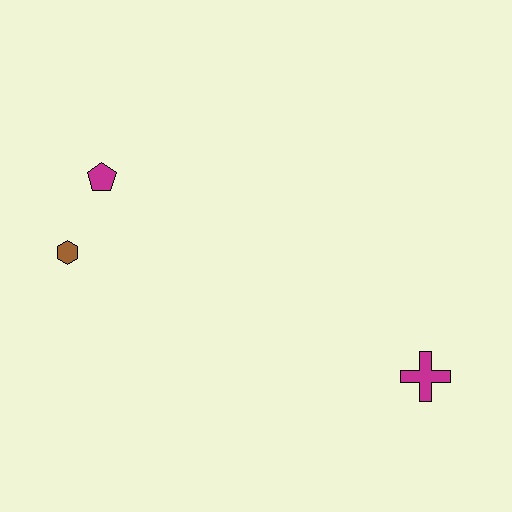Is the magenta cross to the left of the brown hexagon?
No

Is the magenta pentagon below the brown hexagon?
No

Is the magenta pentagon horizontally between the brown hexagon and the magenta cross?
Yes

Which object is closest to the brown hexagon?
The magenta pentagon is closest to the brown hexagon.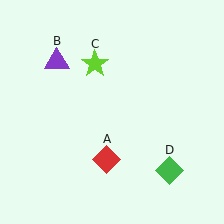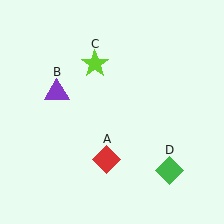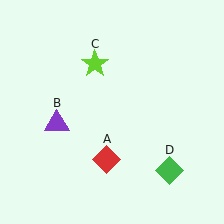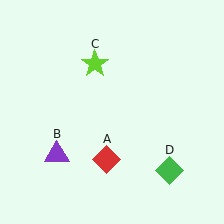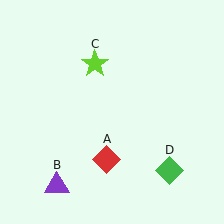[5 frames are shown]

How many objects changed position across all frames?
1 object changed position: purple triangle (object B).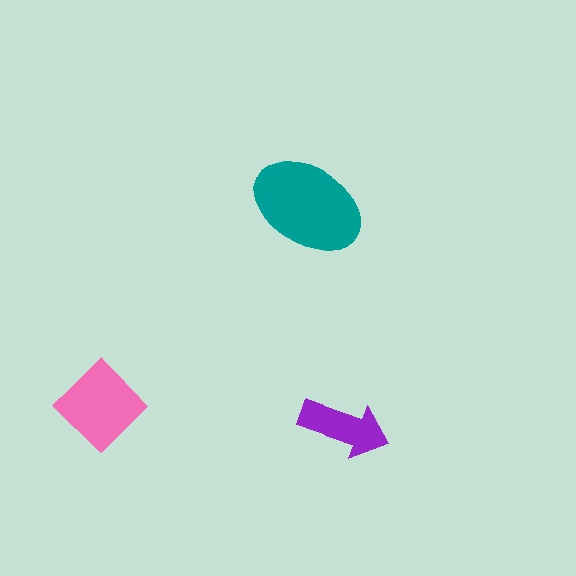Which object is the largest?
The teal ellipse.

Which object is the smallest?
The purple arrow.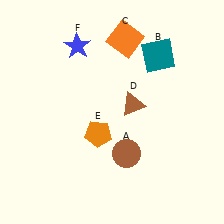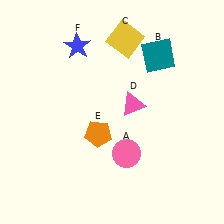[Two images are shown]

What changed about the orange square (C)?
In Image 1, C is orange. In Image 2, it changed to yellow.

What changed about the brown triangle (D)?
In Image 1, D is brown. In Image 2, it changed to pink.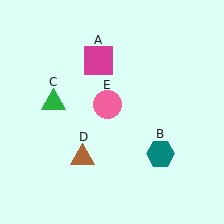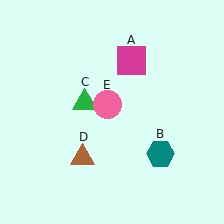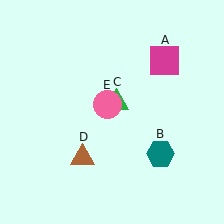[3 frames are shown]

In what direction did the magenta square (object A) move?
The magenta square (object A) moved right.